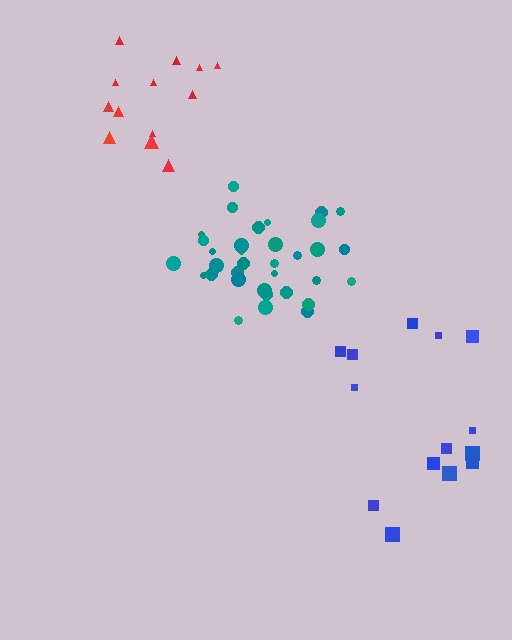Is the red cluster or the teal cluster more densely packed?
Teal.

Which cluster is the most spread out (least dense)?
Blue.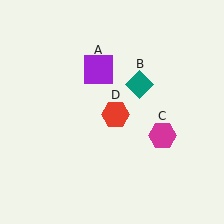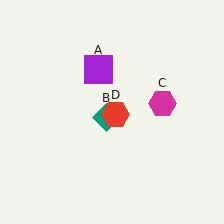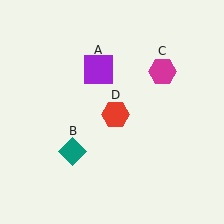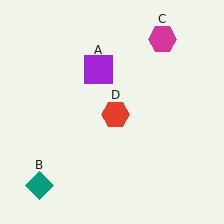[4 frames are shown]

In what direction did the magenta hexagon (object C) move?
The magenta hexagon (object C) moved up.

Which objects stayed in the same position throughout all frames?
Purple square (object A) and red hexagon (object D) remained stationary.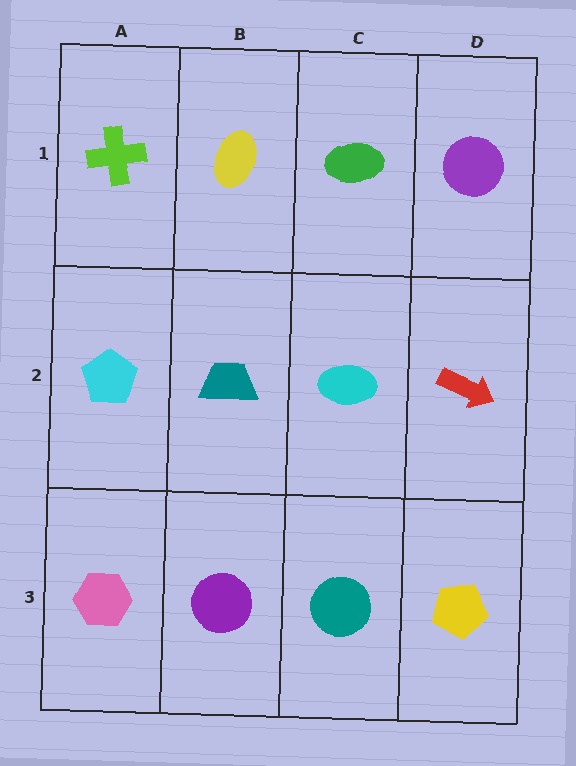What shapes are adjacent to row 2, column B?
A yellow ellipse (row 1, column B), a purple circle (row 3, column B), a cyan pentagon (row 2, column A), a cyan ellipse (row 2, column C).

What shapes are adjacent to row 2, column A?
A lime cross (row 1, column A), a pink hexagon (row 3, column A), a teal trapezoid (row 2, column B).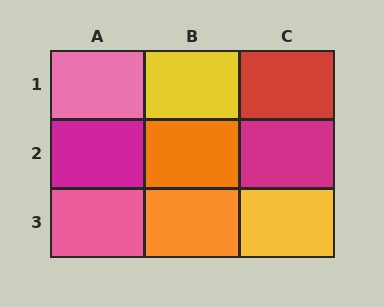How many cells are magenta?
2 cells are magenta.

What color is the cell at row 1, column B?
Yellow.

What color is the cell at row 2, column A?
Magenta.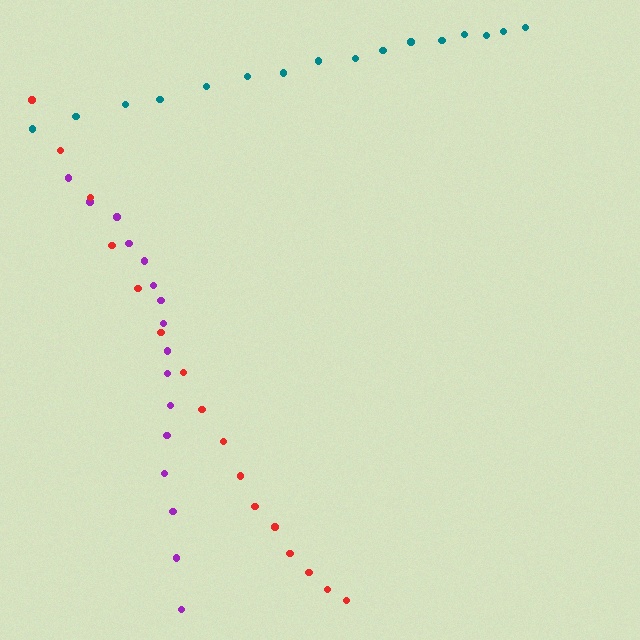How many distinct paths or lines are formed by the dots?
There are 3 distinct paths.